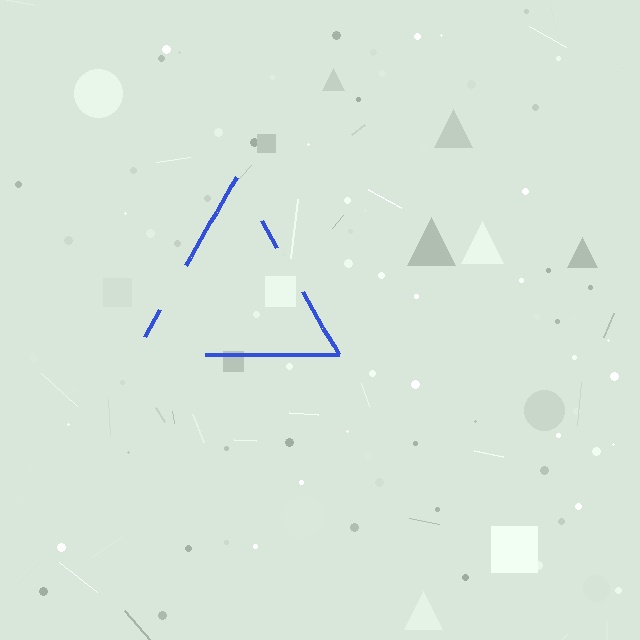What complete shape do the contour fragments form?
The contour fragments form a triangle.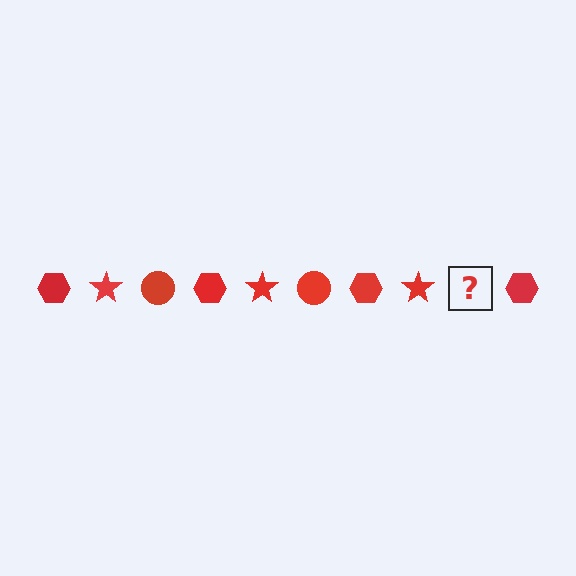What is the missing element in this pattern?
The missing element is a red circle.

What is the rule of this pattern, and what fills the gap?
The rule is that the pattern cycles through hexagon, star, circle shapes in red. The gap should be filled with a red circle.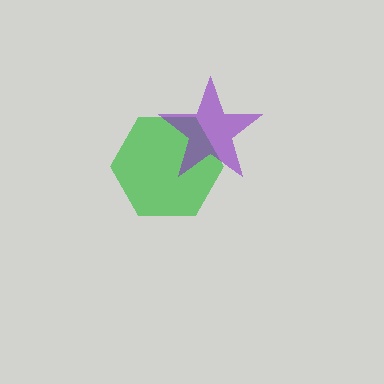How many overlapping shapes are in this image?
There are 2 overlapping shapes in the image.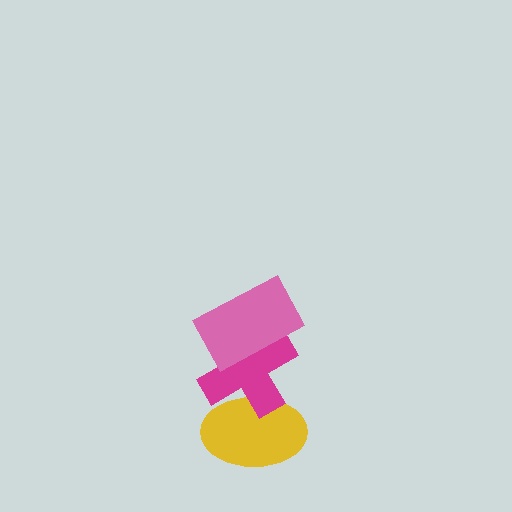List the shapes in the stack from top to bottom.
From top to bottom: the pink rectangle, the magenta cross, the yellow ellipse.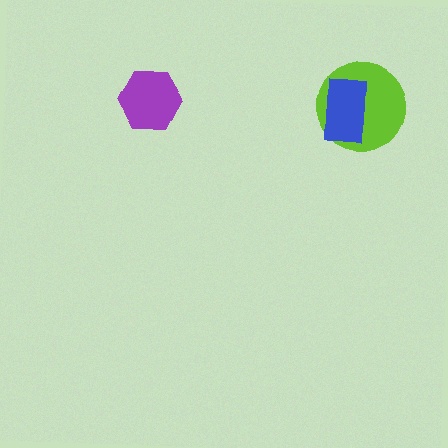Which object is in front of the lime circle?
The blue rectangle is in front of the lime circle.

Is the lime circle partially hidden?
Yes, it is partially covered by another shape.